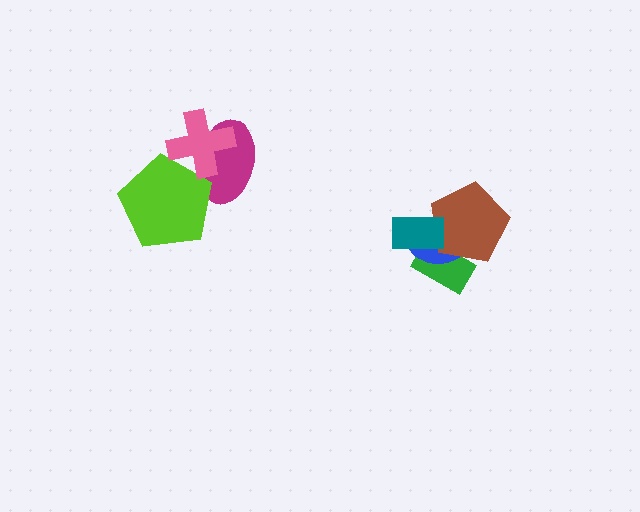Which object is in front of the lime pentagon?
The pink cross is in front of the lime pentagon.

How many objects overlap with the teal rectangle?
3 objects overlap with the teal rectangle.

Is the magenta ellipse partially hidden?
Yes, it is partially covered by another shape.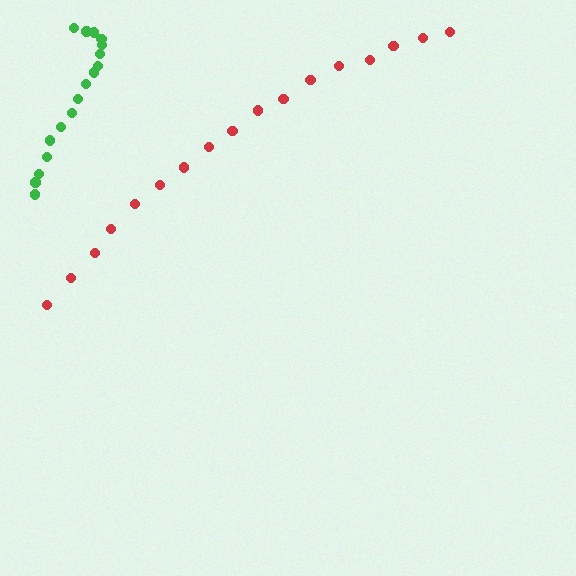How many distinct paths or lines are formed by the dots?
There are 2 distinct paths.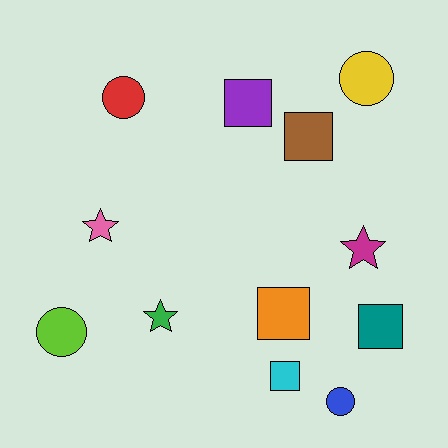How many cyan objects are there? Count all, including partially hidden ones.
There is 1 cyan object.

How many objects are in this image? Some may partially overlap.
There are 12 objects.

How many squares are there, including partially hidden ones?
There are 5 squares.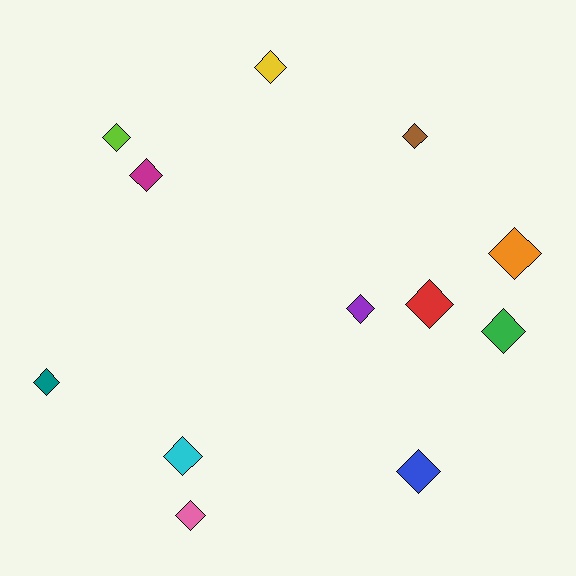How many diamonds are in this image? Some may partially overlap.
There are 12 diamonds.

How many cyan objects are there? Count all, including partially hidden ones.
There is 1 cyan object.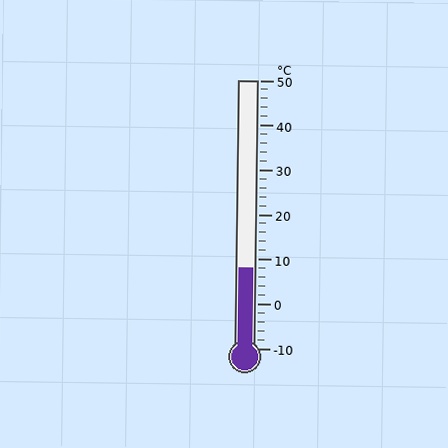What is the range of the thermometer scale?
The thermometer scale ranges from -10°C to 50°C.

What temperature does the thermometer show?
The thermometer shows approximately 8°C.